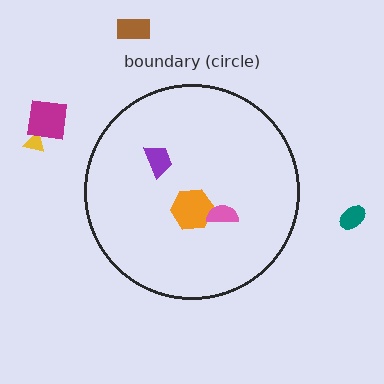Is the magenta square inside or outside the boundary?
Outside.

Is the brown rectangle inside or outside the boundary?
Outside.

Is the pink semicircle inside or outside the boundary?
Inside.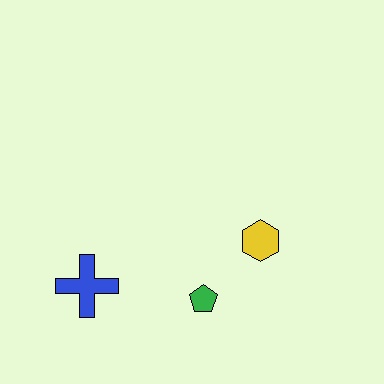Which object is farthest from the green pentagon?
The blue cross is farthest from the green pentagon.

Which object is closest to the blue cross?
The green pentagon is closest to the blue cross.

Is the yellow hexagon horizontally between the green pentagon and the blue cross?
No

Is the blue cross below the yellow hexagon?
Yes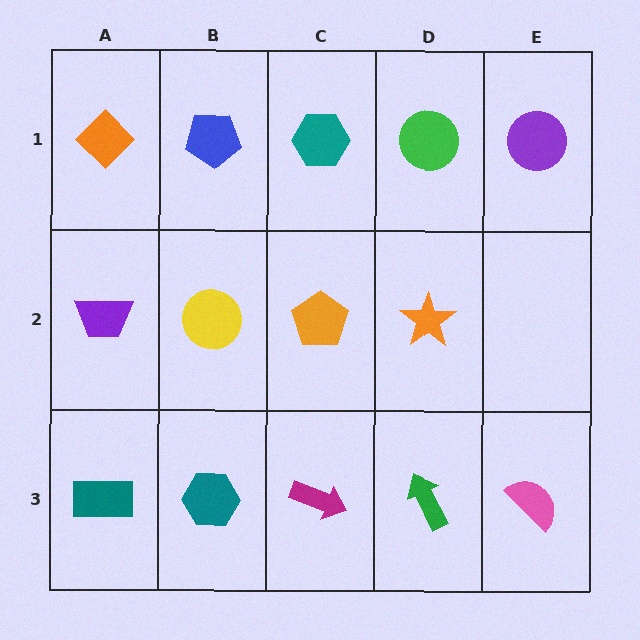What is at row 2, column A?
A purple trapezoid.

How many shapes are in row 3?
5 shapes.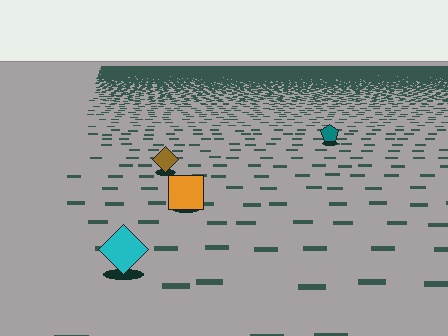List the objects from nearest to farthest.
From nearest to farthest: the cyan diamond, the orange square, the brown diamond, the teal pentagon.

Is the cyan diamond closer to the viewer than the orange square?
Yes. The cyan diamond is closer — you can tell from the texture gradient: the ground texture is coarser near it.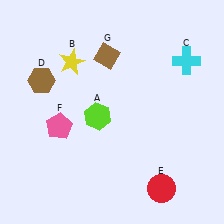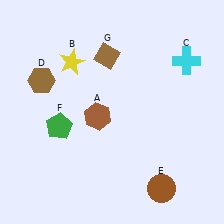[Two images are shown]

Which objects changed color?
A changed from lime to brown. E changed from red to brown. F changed from pink to green.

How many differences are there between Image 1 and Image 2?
There are 3 differences between the two images.